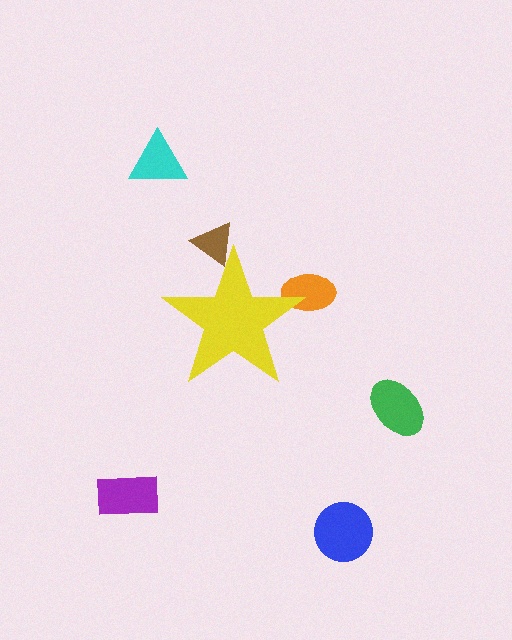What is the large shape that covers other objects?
A yellow star.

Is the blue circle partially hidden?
No, the blue circle is fully visible.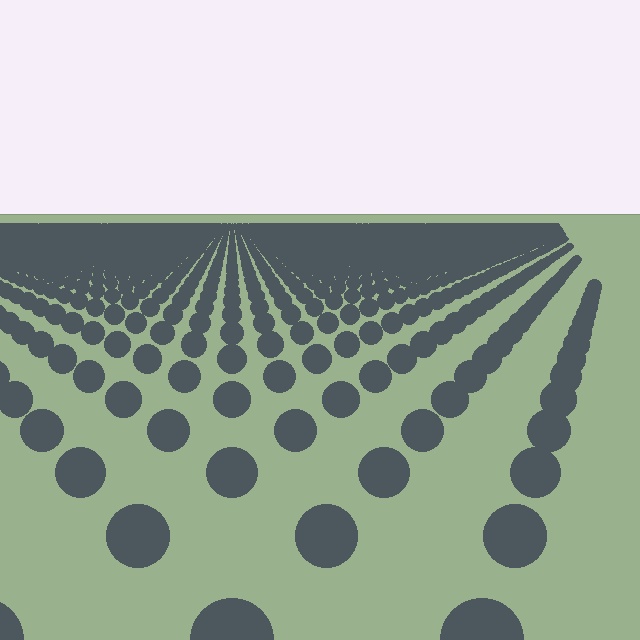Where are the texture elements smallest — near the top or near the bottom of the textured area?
Near the top.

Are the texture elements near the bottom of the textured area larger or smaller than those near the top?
Larger. Near the bottom, elements are closer to the viewer and appear at a bigger on-screen size.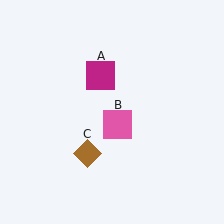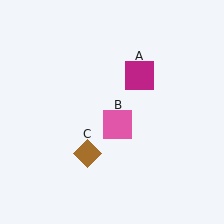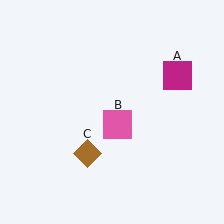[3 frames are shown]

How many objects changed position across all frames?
1 object changed position: magenta square (object A).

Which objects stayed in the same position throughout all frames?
Pink square (object B) and brown diamond (object C) remained stationary.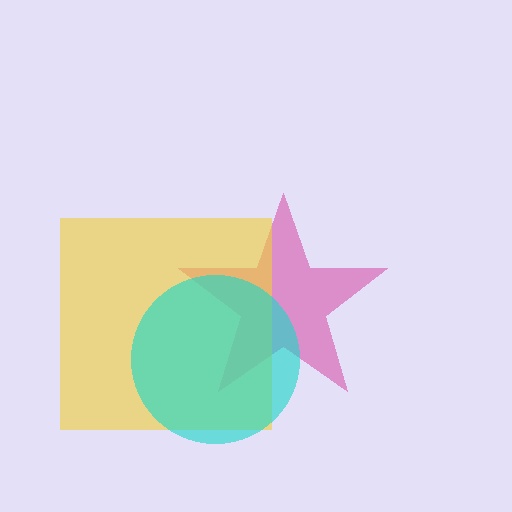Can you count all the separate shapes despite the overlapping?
Yes, there are 3 separate shapes.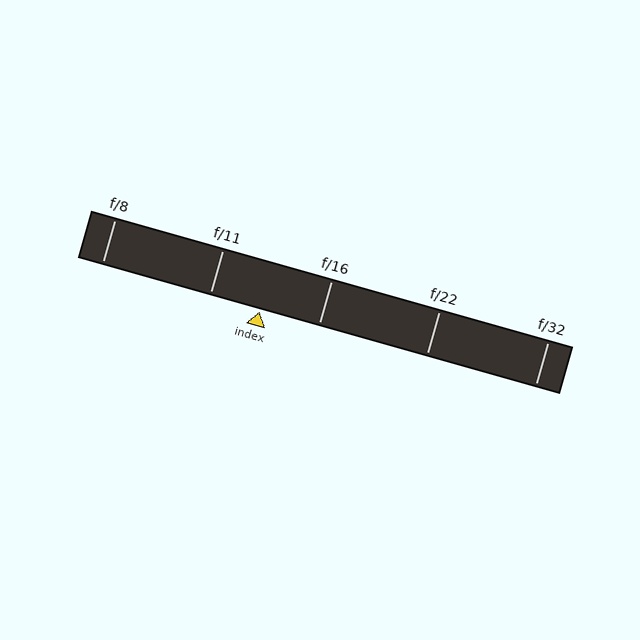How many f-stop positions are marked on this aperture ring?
There are 5 f-stop positions marked.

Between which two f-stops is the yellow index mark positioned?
The index mark is between f/11 and f/16.